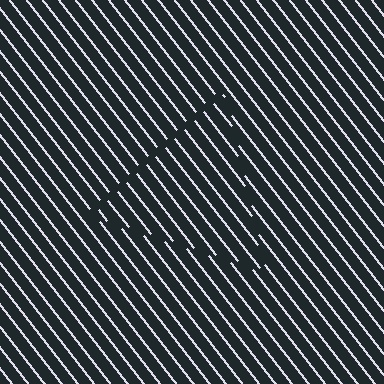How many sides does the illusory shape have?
3 sides — the line-ends trace a triangle.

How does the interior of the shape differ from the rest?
The interior of the shape contains the same grating, shifted by half a period — the contour is defined by the phase discontinuity where line-ends from the inner and outer gratings abut.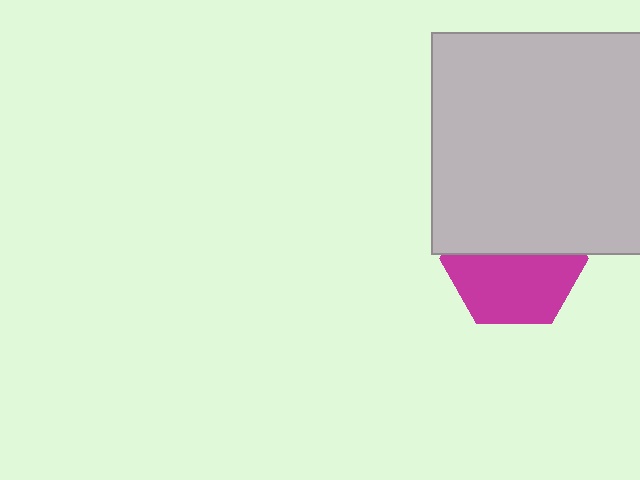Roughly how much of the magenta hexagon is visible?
About half of it is visible (roughly 53%).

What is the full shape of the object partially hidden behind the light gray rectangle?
The partially hidden object is a magenta hexagon.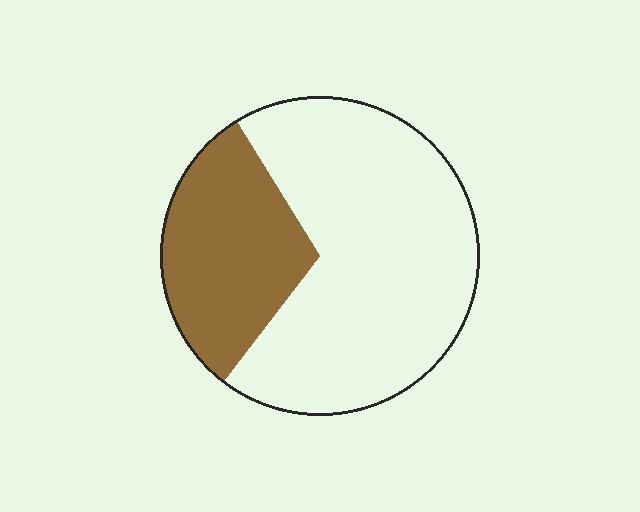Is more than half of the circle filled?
No.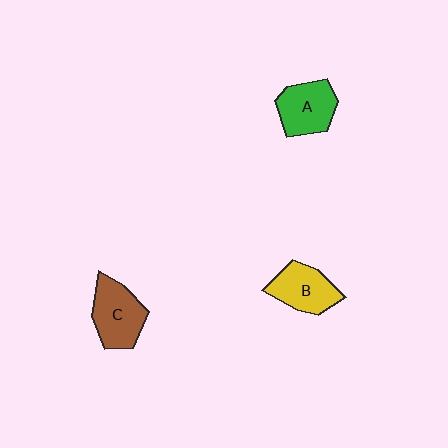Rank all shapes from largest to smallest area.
From largest to smallest: C (brown), A (green), B (yellow).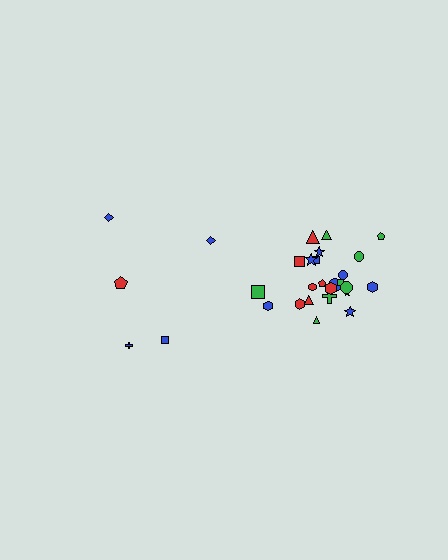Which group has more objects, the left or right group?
The right group.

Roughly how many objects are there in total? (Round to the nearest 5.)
Roughly 30 objects in total.